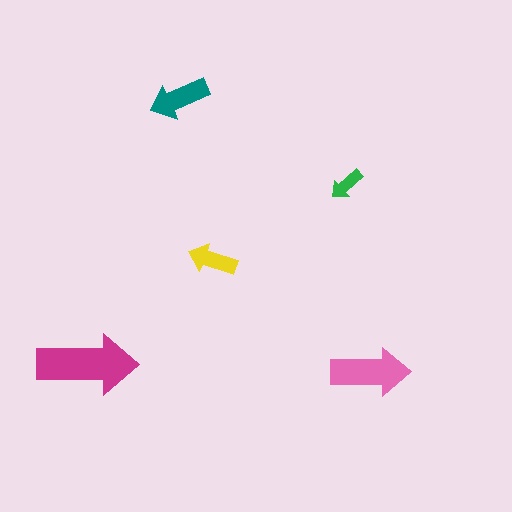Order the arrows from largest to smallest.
the magenta one, the pink one, the teal one, the yellow one, the green one.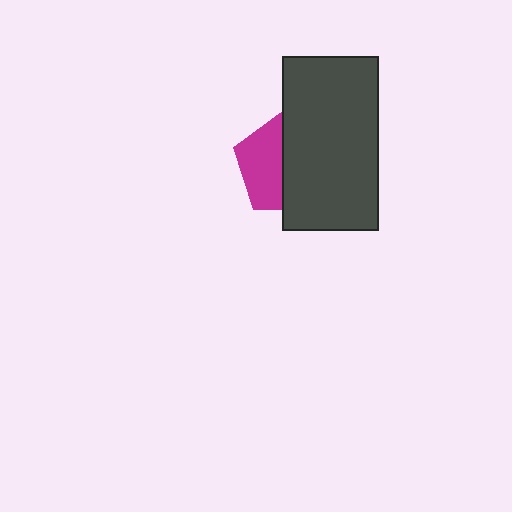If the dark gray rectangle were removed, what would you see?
You would see the complete magenta pentagon.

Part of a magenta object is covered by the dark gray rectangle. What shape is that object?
It is a pentagon.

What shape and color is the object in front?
The object in front is a dark gray rectangle.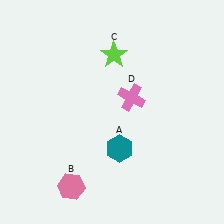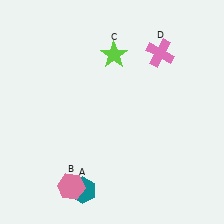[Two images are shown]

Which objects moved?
The objects that moved are: the teal hexagon (A), the pink cross (D).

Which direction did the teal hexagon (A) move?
The teal hexagon (A) moved down.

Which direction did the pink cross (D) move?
The pink cross (D) moved up.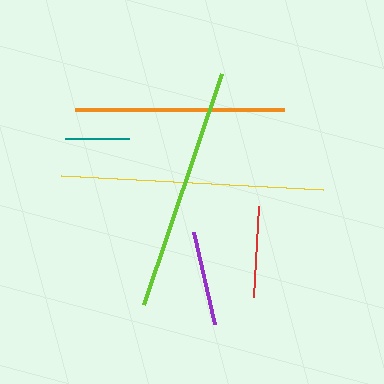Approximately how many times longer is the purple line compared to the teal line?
The purple line is approximately 1.5 times the length of the teal line.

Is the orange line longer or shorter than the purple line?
The orange line is longer than the purple line.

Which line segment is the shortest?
The teal line is the shortest at approximately 65 pixels.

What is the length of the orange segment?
The orange segment is approximately 210 pixels long.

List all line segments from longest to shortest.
From longest to shortest: yellow, lime, orange, purple, red, teal.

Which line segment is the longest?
The yellow line is the longest at approximately 263 pixels.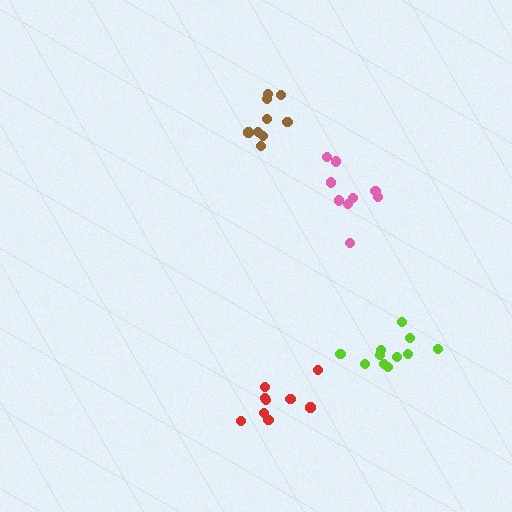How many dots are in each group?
Group 1: 11 dots, Group 2: 9 dots, Group 3: 9 dots, Group 4: 9 dots (38 total).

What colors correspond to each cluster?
The clusters are colored: lime, brown, red, pink.